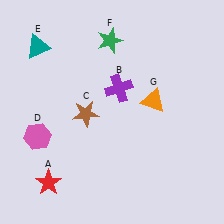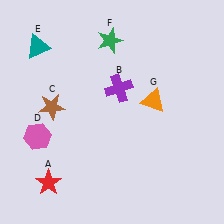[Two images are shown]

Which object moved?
The brown star (C) moved left.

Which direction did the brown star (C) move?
The brown star (C) moved left.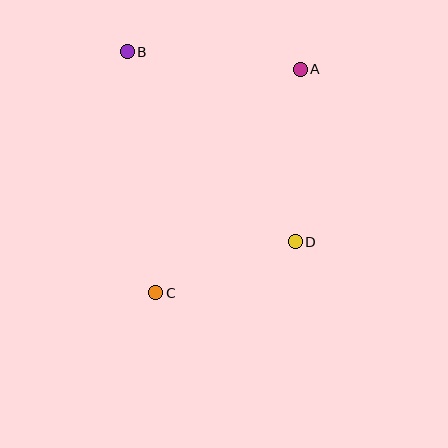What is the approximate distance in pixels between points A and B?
The distance between A and B is approximately 174 pixels.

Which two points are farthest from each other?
Points A and C are farthest from each other.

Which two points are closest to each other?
Points C and D are closest to each other.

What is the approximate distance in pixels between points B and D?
The distance between B and D is approximately 253 pixels.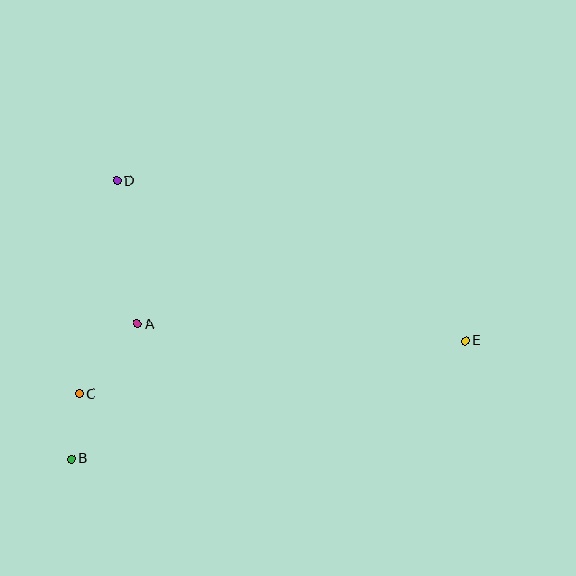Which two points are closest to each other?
Points B and C are closest to each other.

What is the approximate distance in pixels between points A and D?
The distance between A and D is approximately 145 pixels.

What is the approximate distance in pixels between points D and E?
The distance between D and E is approximately 383 pixels.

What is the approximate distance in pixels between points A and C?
The distance between A and C is approximately 91 pixels.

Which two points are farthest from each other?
Points B and E are farthest from each other.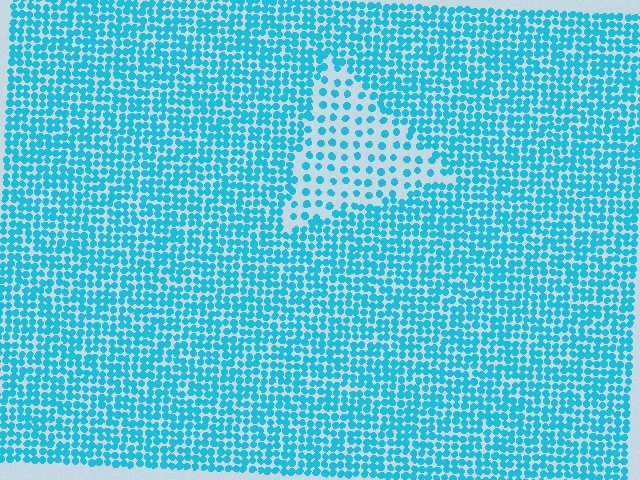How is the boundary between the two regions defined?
The boundary is defined by a change in element density (approximately 2.4x ratio). All elements are the same color, size, and shape.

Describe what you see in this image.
The image contains small cyan elements arranged at two different densities. A triangle-shaped region is visible where the elements are less densely packed than the surrounding area.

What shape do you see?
I see a triangle.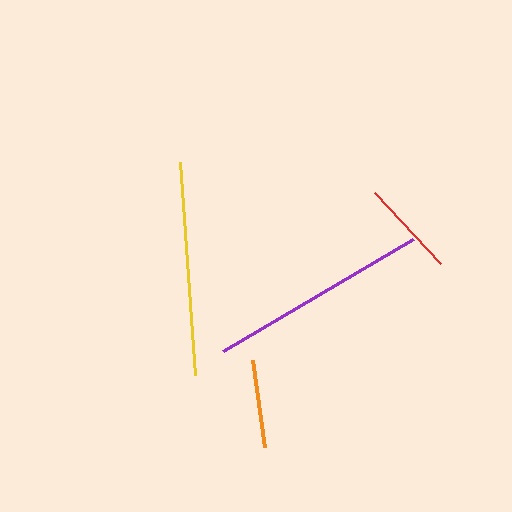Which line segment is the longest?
The purple line is the longest at approximately 221 pixels.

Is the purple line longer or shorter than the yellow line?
The purple line is longer than the yellow line.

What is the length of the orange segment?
The orange segment is approximately 88 pixels long.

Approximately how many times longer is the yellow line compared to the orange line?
The yellow line is approximately 2.4 times the length of the orange line.